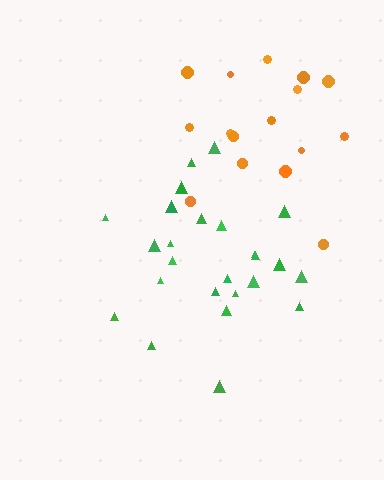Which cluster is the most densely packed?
Green.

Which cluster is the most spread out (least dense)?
Orange.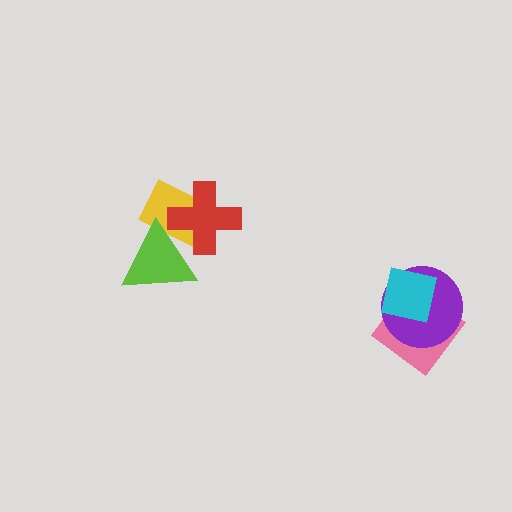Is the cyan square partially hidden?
No, no other shape covers it.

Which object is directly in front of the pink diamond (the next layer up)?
The purple circle is directly in front of the pink diamond.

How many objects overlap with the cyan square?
2 objects overlap with the cyan square.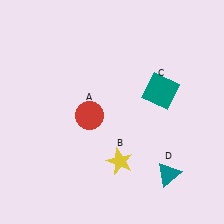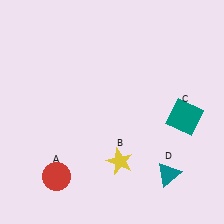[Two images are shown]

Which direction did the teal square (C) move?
The teal square (C) moved down.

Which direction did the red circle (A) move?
The red circle (A) moved down.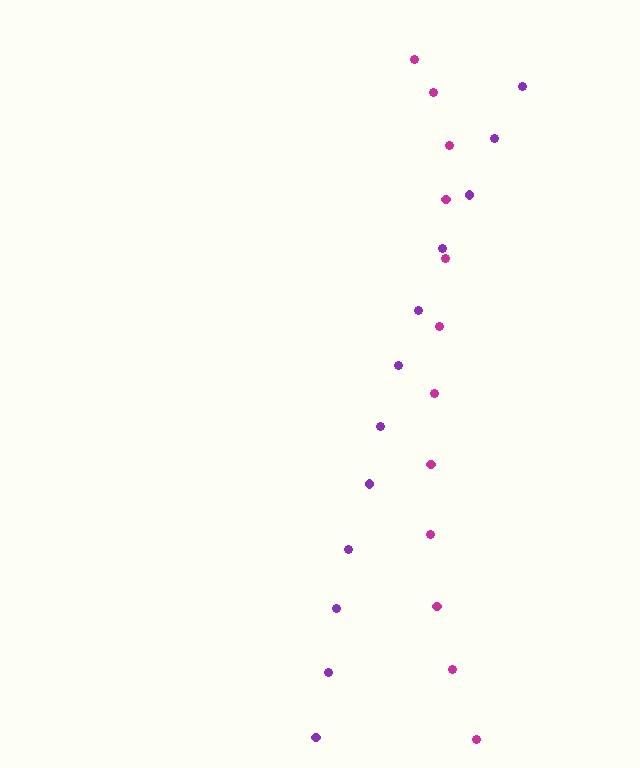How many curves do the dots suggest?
There are 2 distinct paths.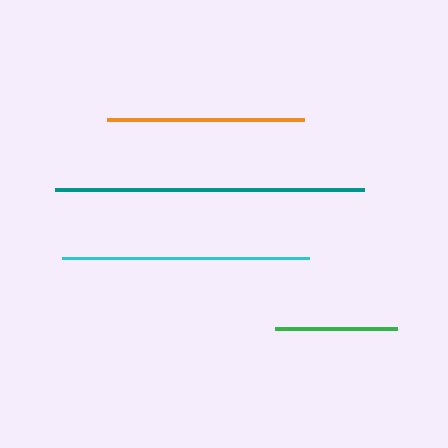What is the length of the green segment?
The green segment is approximately 123 pixels long.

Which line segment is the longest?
The teal line is the longest at approximately 310 pixels.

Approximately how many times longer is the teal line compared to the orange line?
The teal line is approximately 1.6 times the length of the orange line.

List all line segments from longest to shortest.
From longest to shortest: teal, cyan, orange, green.